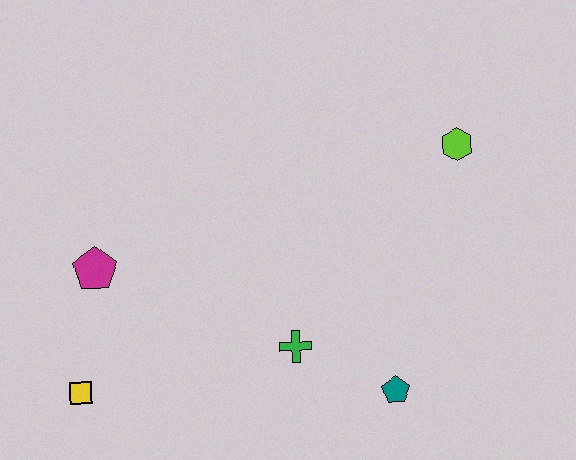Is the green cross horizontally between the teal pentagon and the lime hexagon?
No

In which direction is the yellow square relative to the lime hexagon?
The yellow square is to the left of the lime hexagon.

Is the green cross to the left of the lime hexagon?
Yes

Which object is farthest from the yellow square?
The lime hexagon is farthest from the yellow square.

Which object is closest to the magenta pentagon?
The yellow square is closest to the magenta pentagon.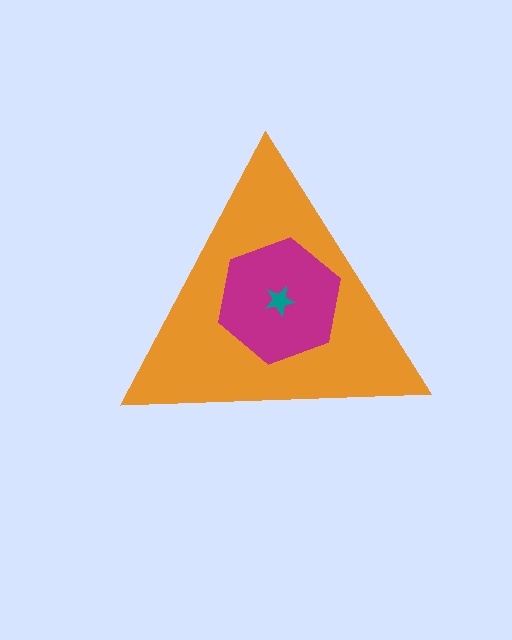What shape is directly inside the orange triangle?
The magenta hexagon.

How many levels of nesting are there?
3.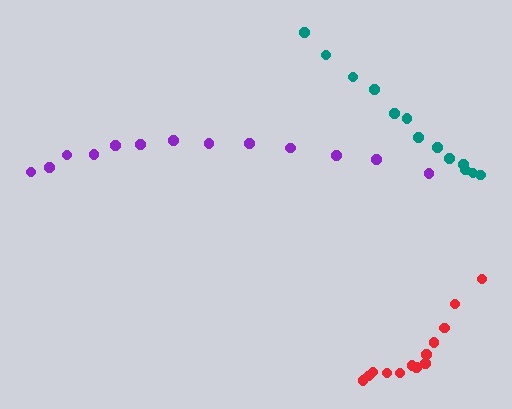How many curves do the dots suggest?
There are 3 distinct paths.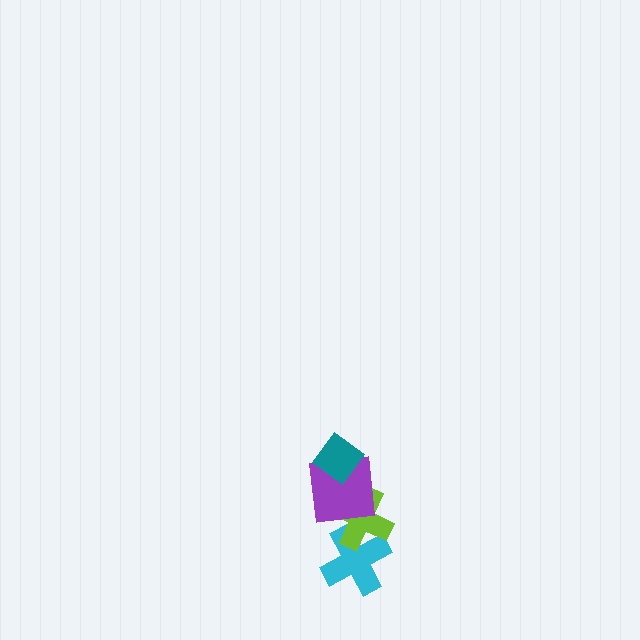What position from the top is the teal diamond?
The teal diamond is 1st from the top.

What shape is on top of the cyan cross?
The lime cross is on top of the cyan cross.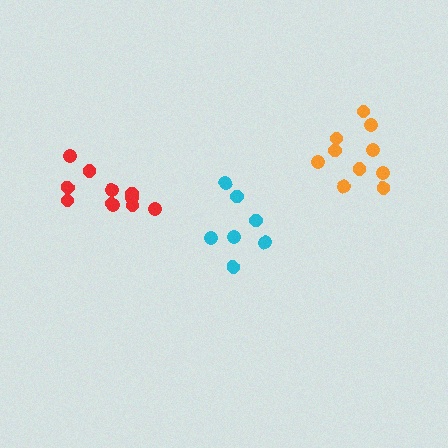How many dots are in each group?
Group 1: 10 dots, Group 2: 7 dots, Group 3: 11 dots (28 total).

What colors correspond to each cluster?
The clusters are colored: orange, cyan, red.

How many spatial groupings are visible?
There are 3 spatial groupings.